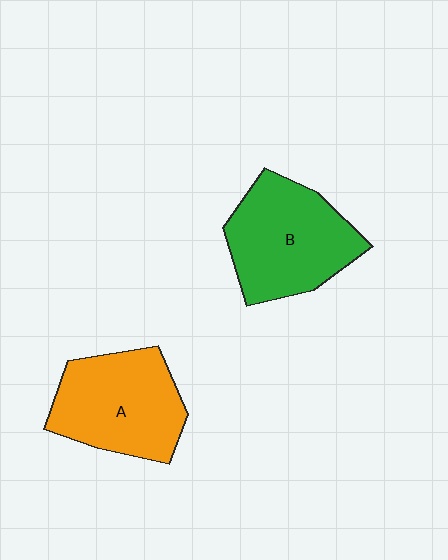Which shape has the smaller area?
Shape A (orange).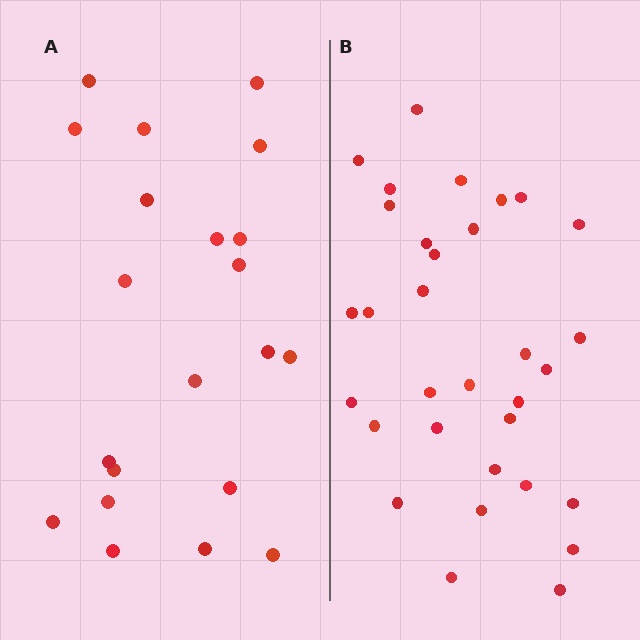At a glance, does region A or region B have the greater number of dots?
Region B (the right region) has more dots.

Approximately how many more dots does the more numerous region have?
Region B has roughly 12 or so more dots than region A.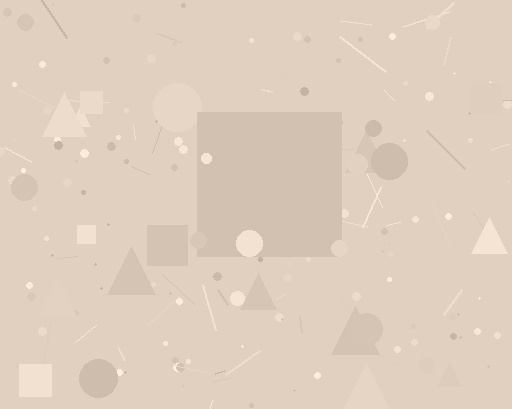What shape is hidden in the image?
A square is hidden in the image.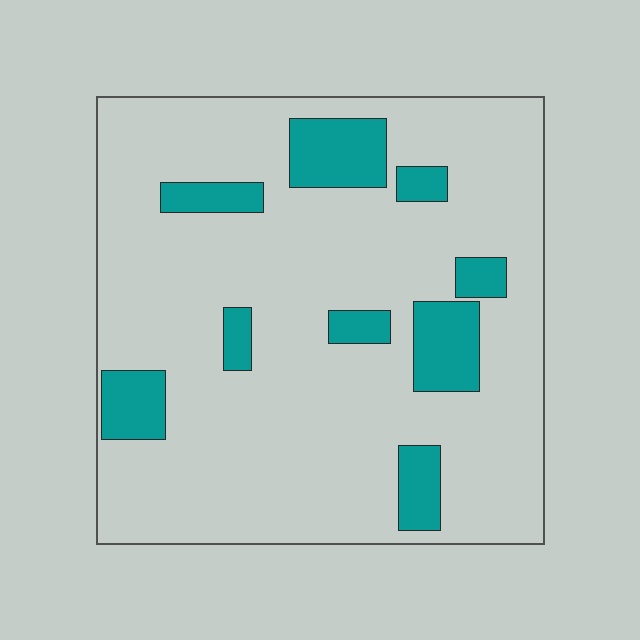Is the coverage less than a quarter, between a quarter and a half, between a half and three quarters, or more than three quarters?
Less than a quarter.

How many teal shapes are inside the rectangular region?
9.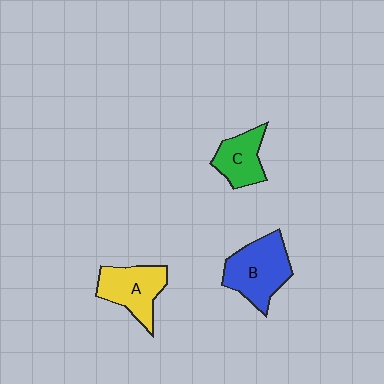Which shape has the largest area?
Shape B (blue).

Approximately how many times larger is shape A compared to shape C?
Approximately 1.3 times.